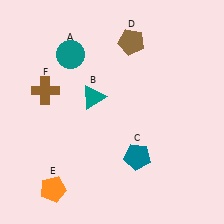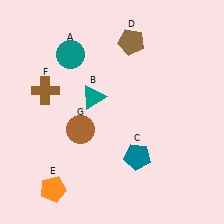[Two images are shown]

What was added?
A brown circle (G) was added in Image 2.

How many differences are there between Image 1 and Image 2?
There is 1 difference between the two images.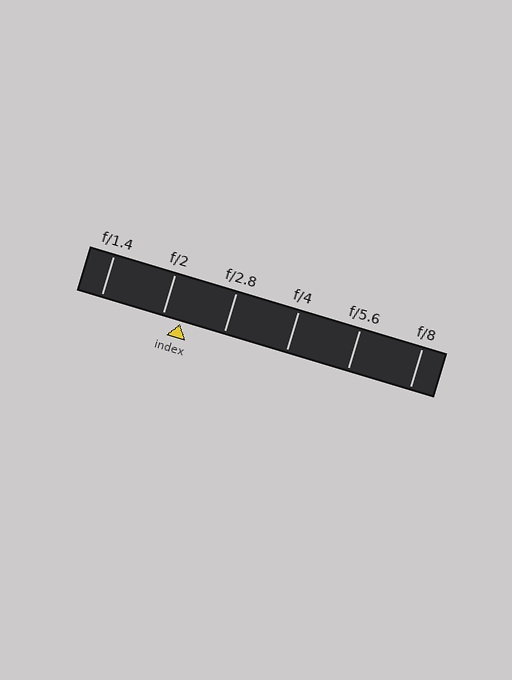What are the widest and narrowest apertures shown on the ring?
The widest aperture shown is f/1.4 and the narrowest is f/8.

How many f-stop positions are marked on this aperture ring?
There are 6 f-stop positions marked.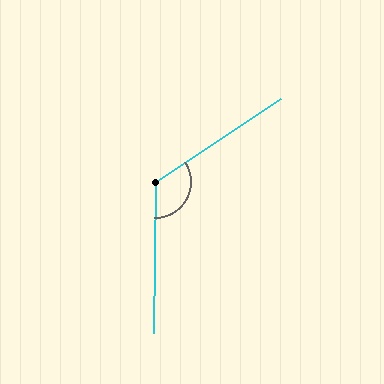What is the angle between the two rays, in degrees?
Approximately 124 degrees.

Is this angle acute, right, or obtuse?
It is obtuse.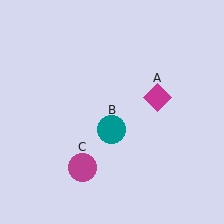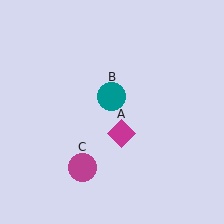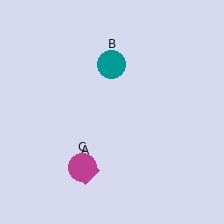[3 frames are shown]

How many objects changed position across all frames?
2 objects changed position: magenta diamond (object A), teal circle (object B).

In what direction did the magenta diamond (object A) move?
The magenta diamond (object A) moved down and to the left.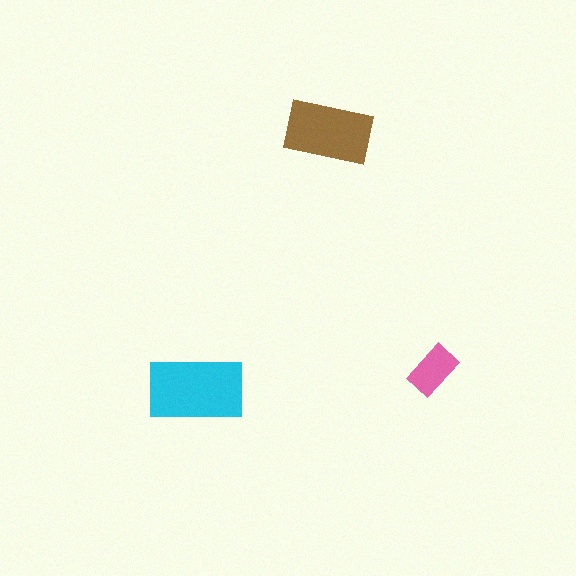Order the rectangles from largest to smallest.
the cyan one, the brown one, the pink one.